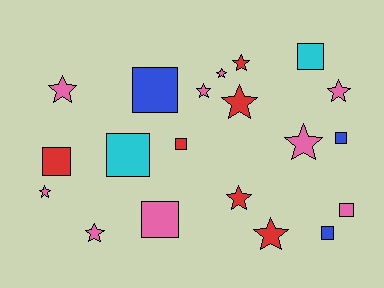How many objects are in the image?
There are 20 objects.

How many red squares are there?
There are 2 red squares.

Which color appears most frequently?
Pink, with 9 objects.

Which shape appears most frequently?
Star, with 11 objects.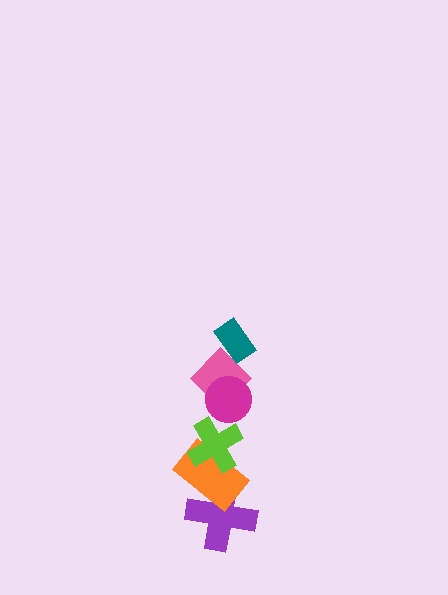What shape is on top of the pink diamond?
The magenta circle is on top of the pink diamond.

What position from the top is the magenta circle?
The magenta circle is 2nd from the top.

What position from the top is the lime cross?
The lime cross is 4th from the top.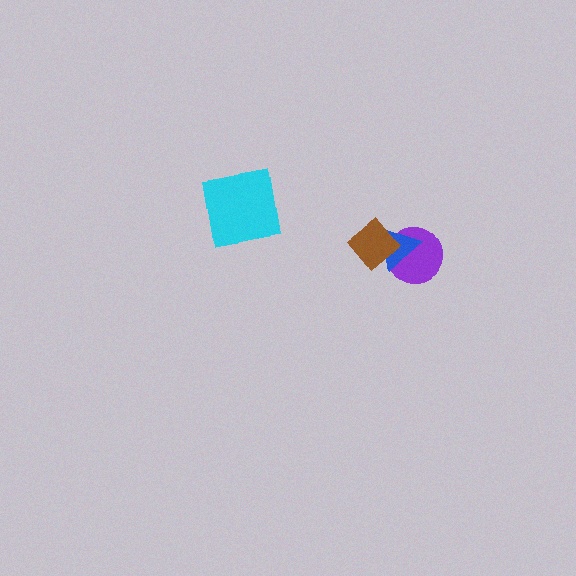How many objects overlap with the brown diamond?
2 objects overlap with the brown diamond.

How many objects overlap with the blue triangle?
2 objects overlap with the blue triangle.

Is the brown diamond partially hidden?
No, no other shape covers it.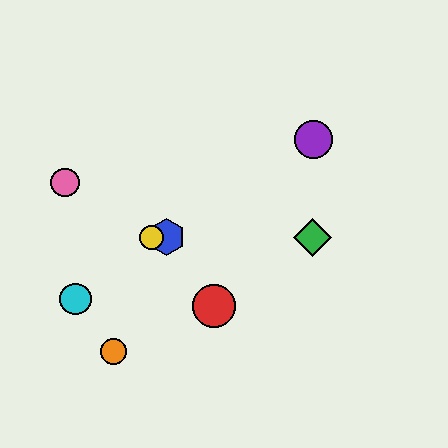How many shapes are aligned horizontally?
3 shapes (the blue hexagon, the green diamond, the yellow circle) are aligned horizontally.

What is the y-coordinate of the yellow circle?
The yellow circle is at y≈237.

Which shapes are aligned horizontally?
The blue hexagon, the green diamond, the yellow circle are aligned horizontally.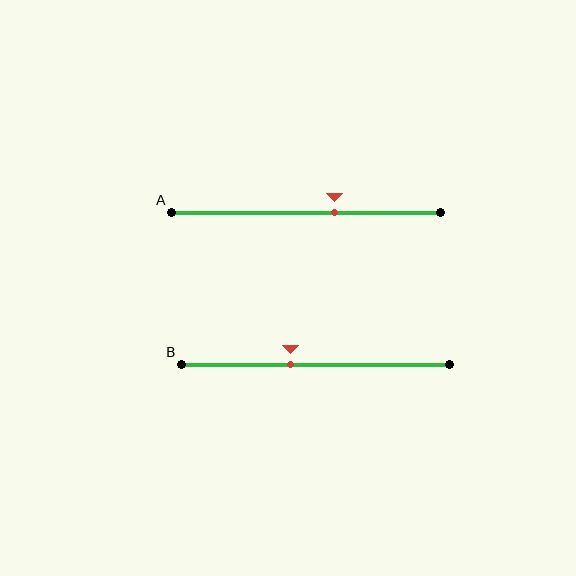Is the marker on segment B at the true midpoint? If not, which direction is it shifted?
No, the marker on segment B is shifted to the left by about 9% of the segment length.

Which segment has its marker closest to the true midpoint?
Segment B has its marker closest to the true midpoint.